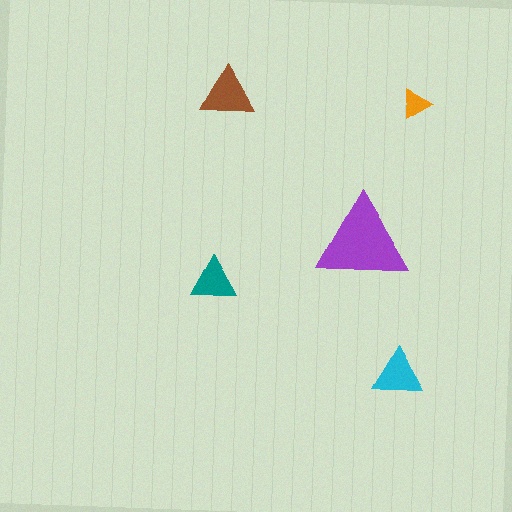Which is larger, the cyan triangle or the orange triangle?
The cyan one.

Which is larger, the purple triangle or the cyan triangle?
The purple one.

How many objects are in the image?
There are 5 objects in the image.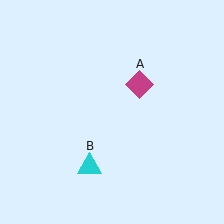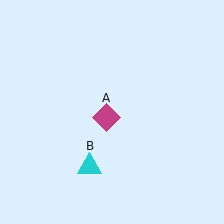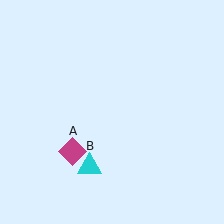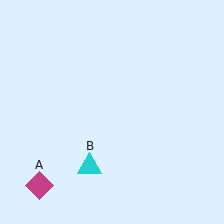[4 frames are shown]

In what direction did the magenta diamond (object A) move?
The magenta diamond (object A) moved down and to the left.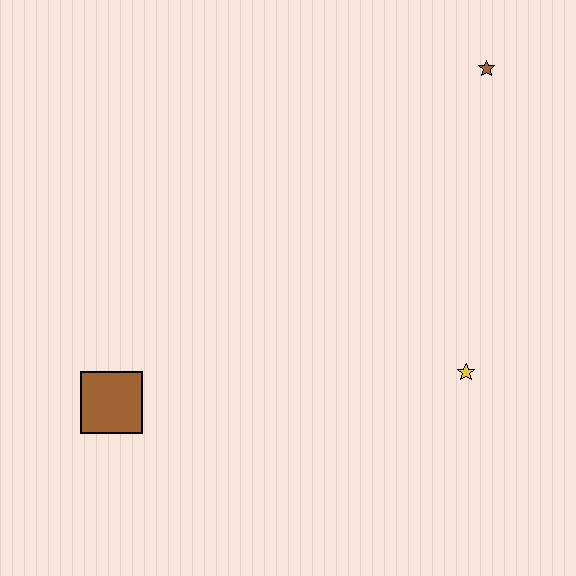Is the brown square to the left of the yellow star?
Yes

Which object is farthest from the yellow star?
The brown square is farthest from the yellow star.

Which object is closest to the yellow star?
The brown star is closest to the yellow star.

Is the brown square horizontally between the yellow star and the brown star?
No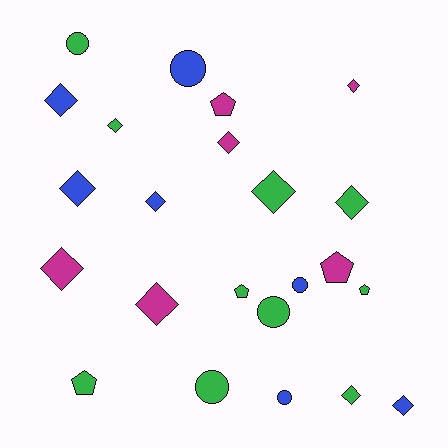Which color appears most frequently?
Green, with 10 objects.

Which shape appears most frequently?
Diamond, with 12 objects.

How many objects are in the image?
There are 23 objects.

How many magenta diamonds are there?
There are 4 magenta diamonds.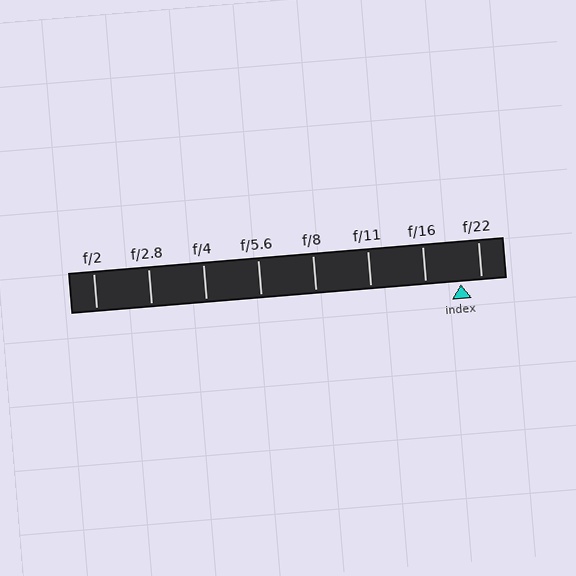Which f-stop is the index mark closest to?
The index mark is closest to f/22.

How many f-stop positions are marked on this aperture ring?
There are 8 f-stop positions marked.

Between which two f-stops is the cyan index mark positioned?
The index mark is between f/16 and f/22.